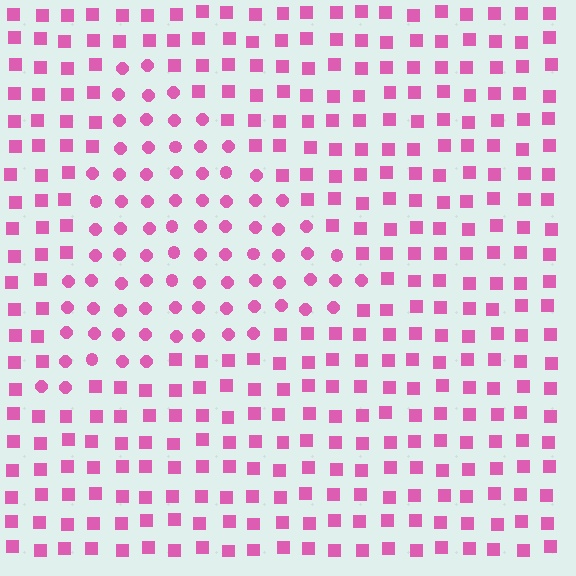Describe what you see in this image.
The image is filled with small pink elements arranged in a uniform grid. A triangle-shaped region contains circles, while the surrounding area contains squares. The boundary is defined purely by the change in element shape.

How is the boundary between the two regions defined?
The boundary is defined by a change in element shape: circles inside vs. squares outside. All elements share the same color and spacing.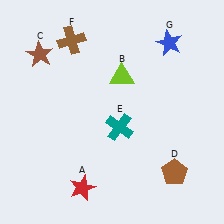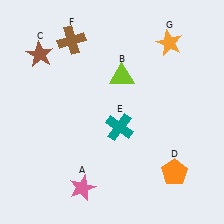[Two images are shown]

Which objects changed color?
A changed from red to pink. D changed from brown to orange. G changed from blue to orange.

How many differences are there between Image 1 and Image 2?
There are 3 differences between the two images.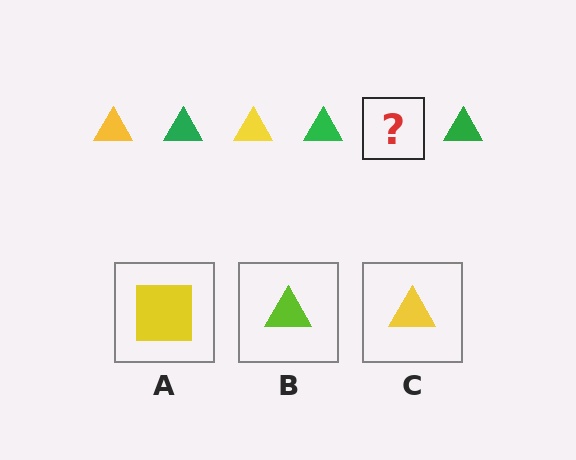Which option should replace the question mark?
Option C.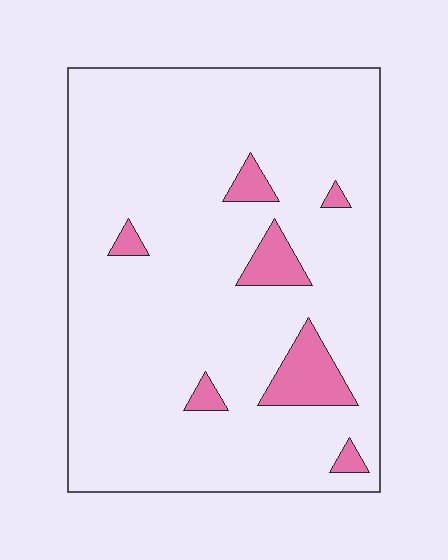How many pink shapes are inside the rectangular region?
7.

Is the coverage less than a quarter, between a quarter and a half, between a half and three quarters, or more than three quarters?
Less than a quarter.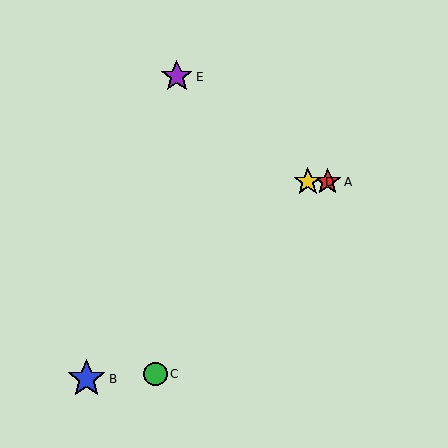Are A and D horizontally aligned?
Yes, both are at y≈182.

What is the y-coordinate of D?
Object D is at y≈182.